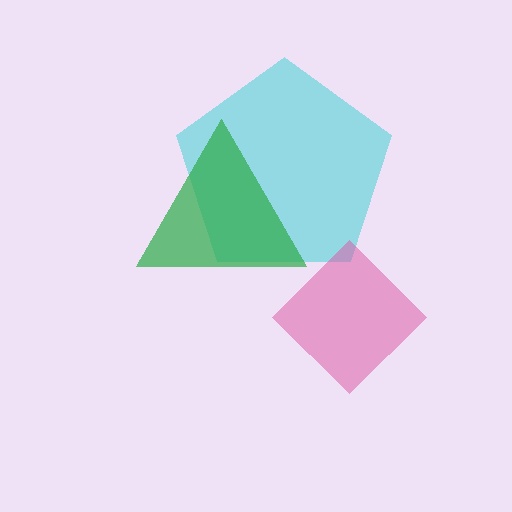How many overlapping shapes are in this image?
There are 3 overlapping shapes in the image.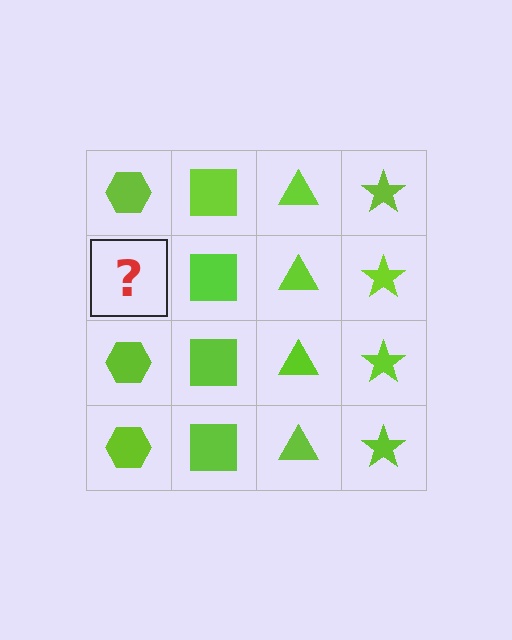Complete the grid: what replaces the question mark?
The question mark should be replaced with a lime hexagon.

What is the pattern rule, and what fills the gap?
The rule is that each column has a consistent shape. The gap should be filled with a lime hexagon.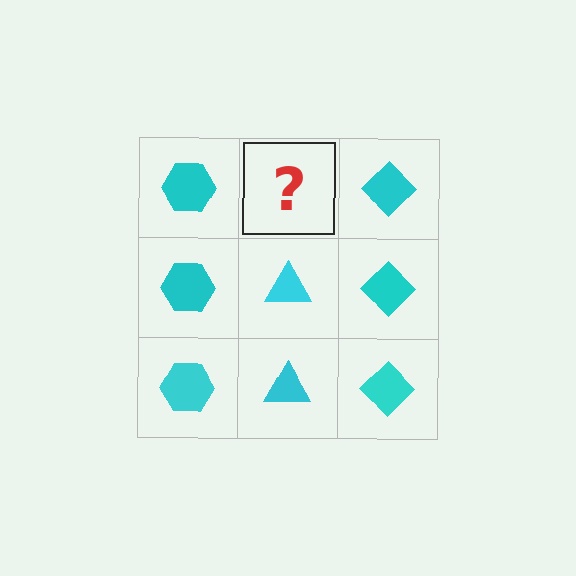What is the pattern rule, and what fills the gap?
The rule is that each column has a consistent shape. The gap should be filled with a cyan triangle.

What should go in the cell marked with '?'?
The missing cell should contain a cyan triangle.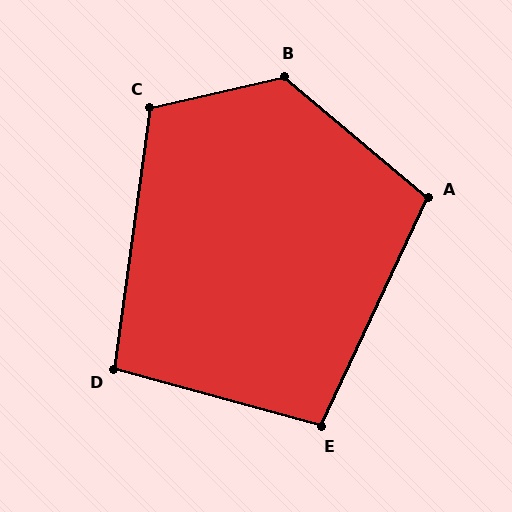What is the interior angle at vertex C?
Approximately 111 degrees (obtuse).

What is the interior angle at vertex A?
Approximately 105 degrees (obtuse).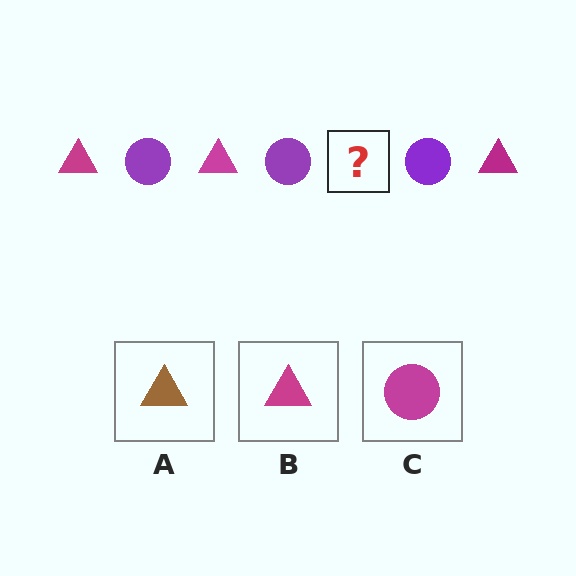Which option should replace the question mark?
Option B.